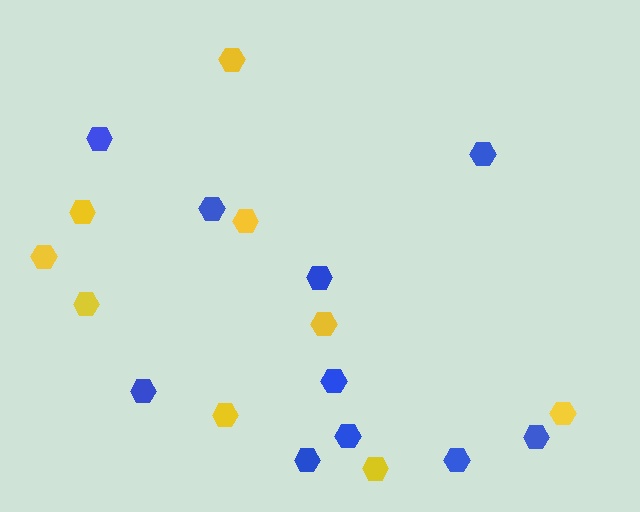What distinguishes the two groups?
There are 2 groups: one group of yellow hexagons (9) and one group of blue hexagons (10).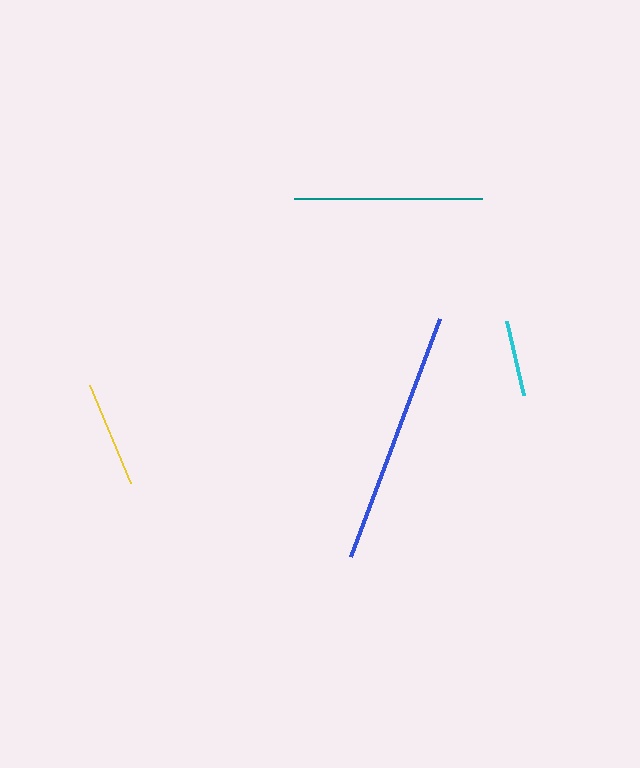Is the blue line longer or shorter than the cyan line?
The blue line is longer than the cyan line.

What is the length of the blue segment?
The blue segment is approximately 254 pixels long.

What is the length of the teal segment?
The teal segment is approximately 188 pixels long.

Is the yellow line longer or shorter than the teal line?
The teal line is longer than the yellow line.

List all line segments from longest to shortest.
From longest to shortest: blue, teal, yellow, cyan.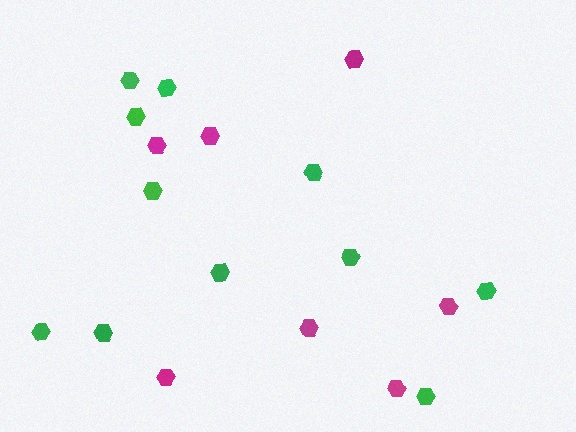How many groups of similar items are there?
There are 2 groups: one group of magenta hexagons (7) and one group of green hexagons (11).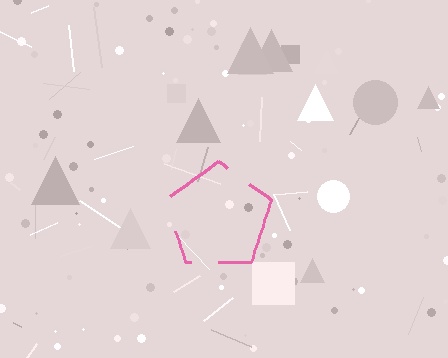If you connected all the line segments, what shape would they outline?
They would outline a pentagon.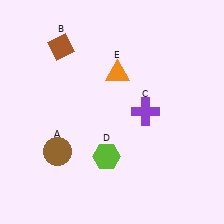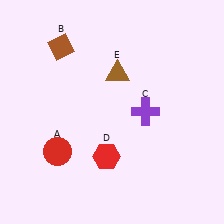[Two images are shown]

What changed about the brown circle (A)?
In Image 1, A is brown. In Image 2, it changed to red.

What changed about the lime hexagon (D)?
In Image 1, D is lime. In Image 2, it changed to red.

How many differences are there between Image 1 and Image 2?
There are 3 differences between the two images.